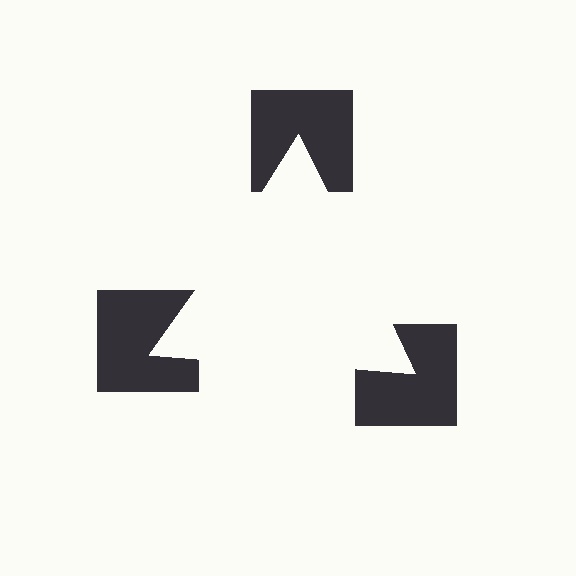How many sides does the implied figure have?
3 sides.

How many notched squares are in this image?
There are 3 — one at each vertex of the illusory triangle.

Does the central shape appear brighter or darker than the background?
It typically appears slightly brighter than the background, even though no actual brightness change is drawn.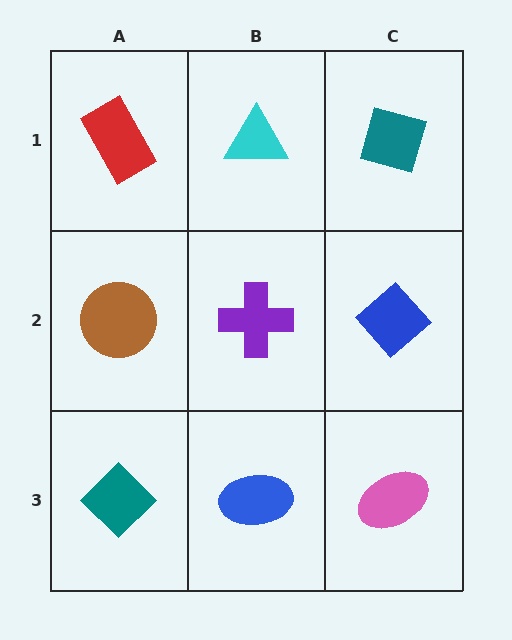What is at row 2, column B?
A purple cross.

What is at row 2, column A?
A brown circle.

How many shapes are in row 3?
3 shapes.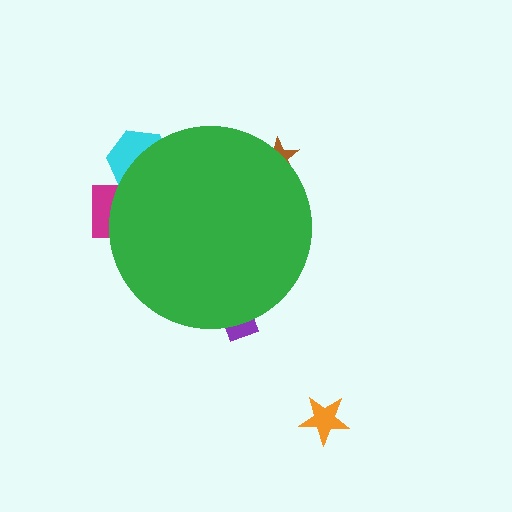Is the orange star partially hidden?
No, the orange star is fully visible.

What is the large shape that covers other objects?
A green circle.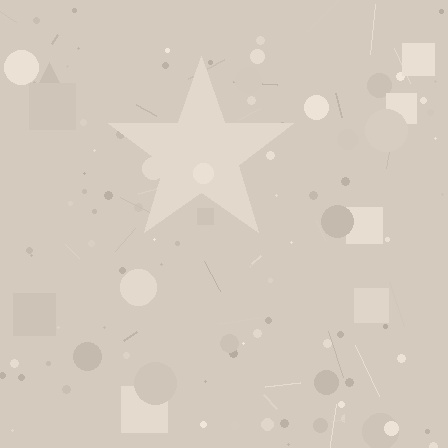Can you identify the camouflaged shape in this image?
The camouflaged shape is a star.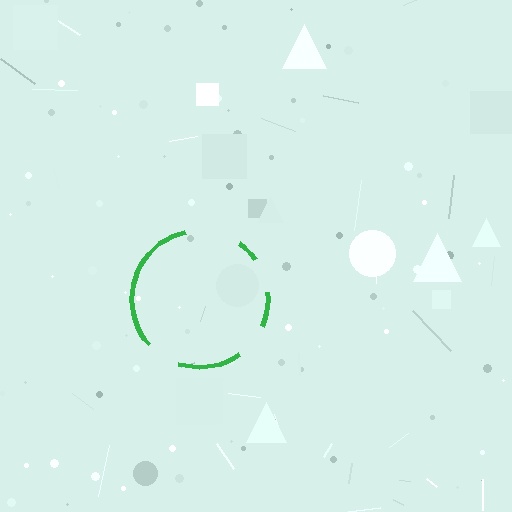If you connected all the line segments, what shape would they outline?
They would outline a circle.